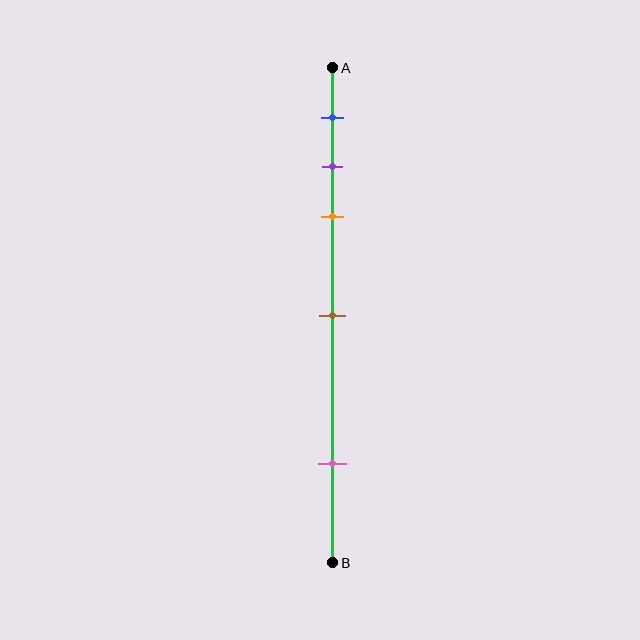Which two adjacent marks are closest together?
The purple and orange marks are the closest adjacent pair.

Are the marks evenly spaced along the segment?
No, the marks are not evenly spaced.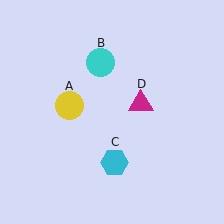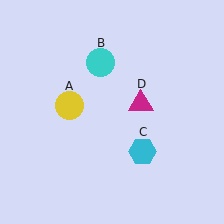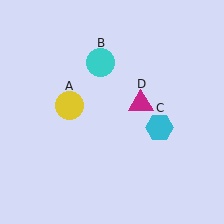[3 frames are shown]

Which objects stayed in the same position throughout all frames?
Yellow circle (object A) and cyan circle (object B) and magenta triangle (object D) remained stationary.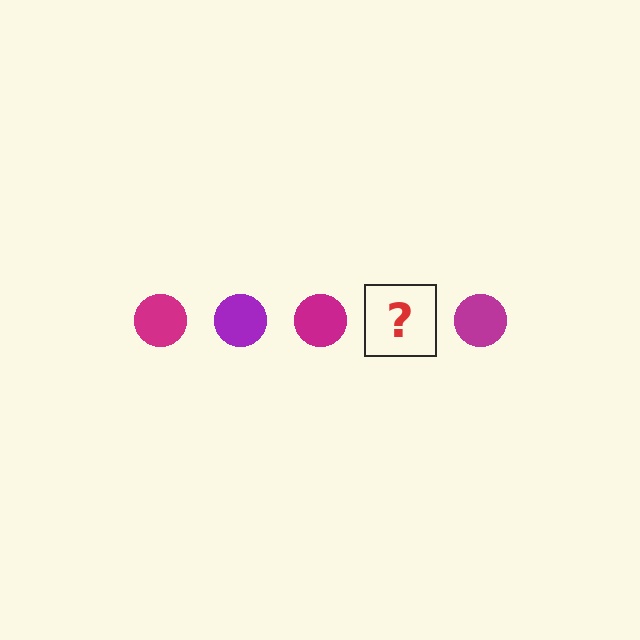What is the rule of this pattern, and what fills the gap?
The rule is that the pattern cycles through magenta, purple circles. The gap should be filled with a purple circle.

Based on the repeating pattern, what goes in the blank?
The blank should be a purple circle.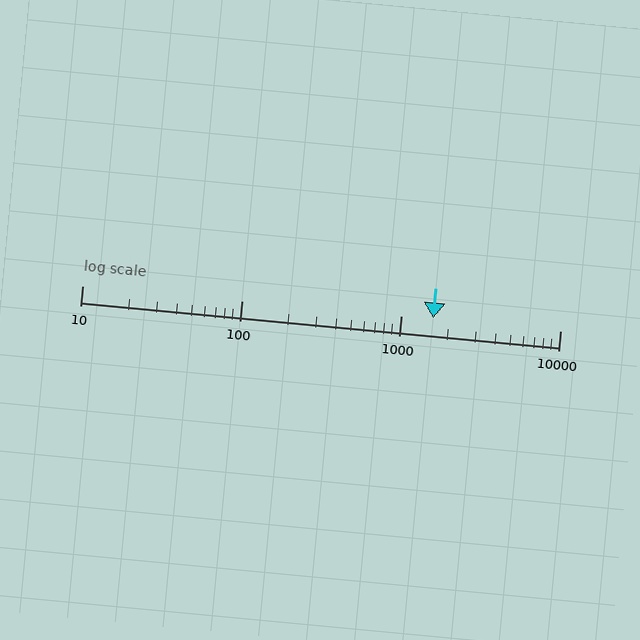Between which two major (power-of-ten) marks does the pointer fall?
The pointer is between 1000 and 10000.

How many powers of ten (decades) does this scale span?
The scale spans 3 decades, from 10 to 10000.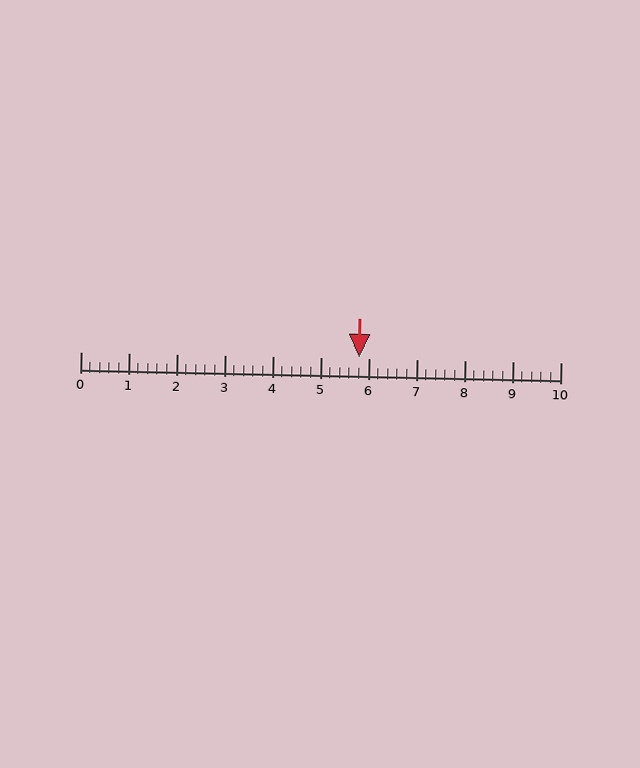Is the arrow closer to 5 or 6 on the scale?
The arrow is closer to 6.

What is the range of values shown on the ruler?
The ruler shows values from 0 to 10.